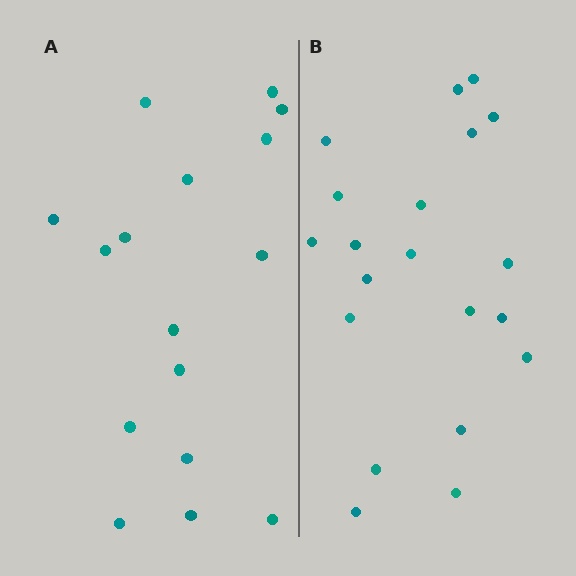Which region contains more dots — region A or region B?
Region B (the right region) has more dots.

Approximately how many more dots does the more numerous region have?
Region B has about 4 more dots than region A.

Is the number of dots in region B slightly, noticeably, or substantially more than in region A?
Region B has noticeably more, but not dramatically so. The ratio is roughly 1.2 to 1.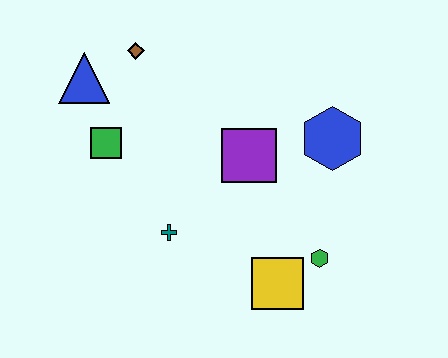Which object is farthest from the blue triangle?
The green hexagon is farthest from the blue triangle.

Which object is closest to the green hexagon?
The yellow square is closest to the green hexagon.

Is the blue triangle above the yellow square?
Yes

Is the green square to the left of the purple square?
Yes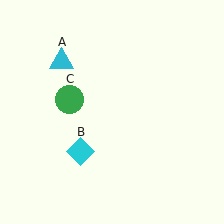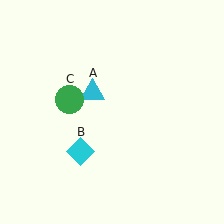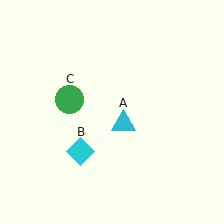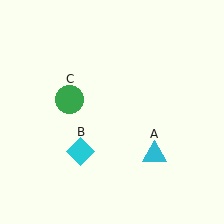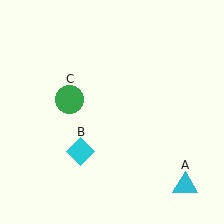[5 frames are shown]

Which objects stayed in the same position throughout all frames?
Cyan diamond (object B) and green circle (object C) remained stationary.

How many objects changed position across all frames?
1 object changed position: cyan triangle (object A).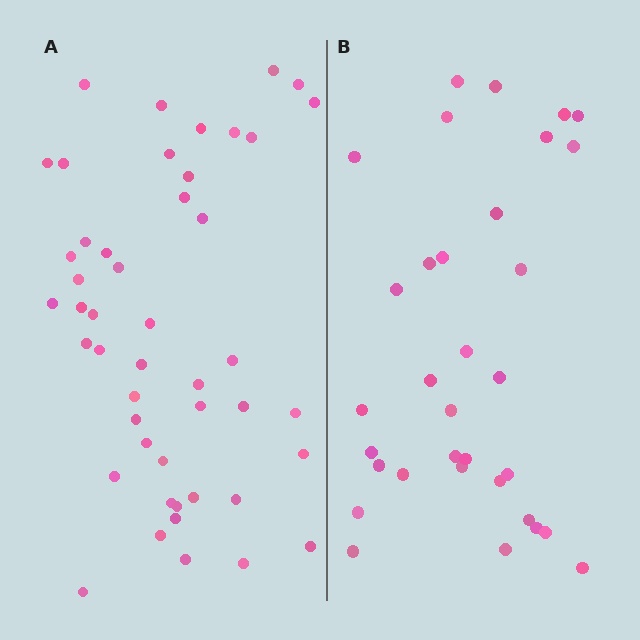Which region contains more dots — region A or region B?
Region A (the left region) has more dots.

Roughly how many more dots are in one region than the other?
Region A has approximately 15 more dots than region B.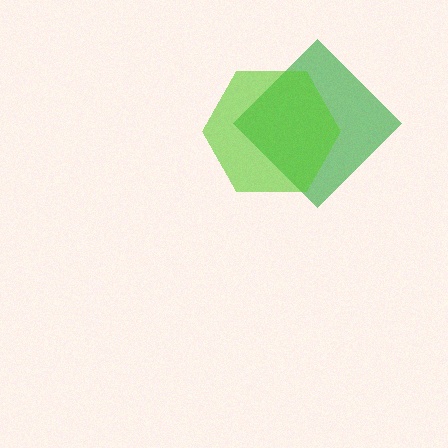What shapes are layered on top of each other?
The layered shapes are: a green diamond, a lime hexagon.